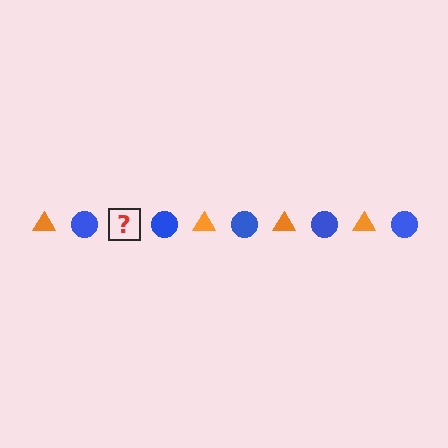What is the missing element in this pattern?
The missing element is an orange triangle.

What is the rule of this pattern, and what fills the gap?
The rule is that the pattern alternates between orange triangle and blue circle. The gap should be filled with an orange triangle.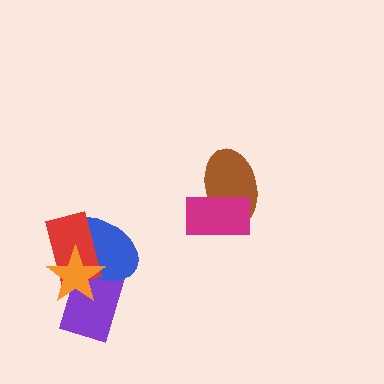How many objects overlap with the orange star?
3 objects overlap with the orange star.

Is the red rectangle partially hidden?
Yes, it is partially covered by another shape.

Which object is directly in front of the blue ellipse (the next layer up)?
The red rectangle is directly in front of the blue ellipse.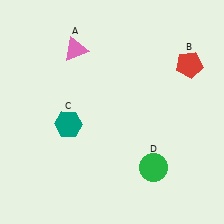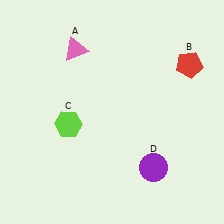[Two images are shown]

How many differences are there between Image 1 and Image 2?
There are 2 differences between the two images.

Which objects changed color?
C changed from teal to lime. D changed from green to purple.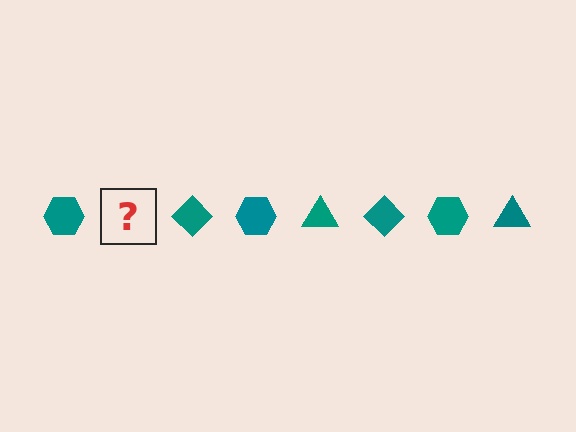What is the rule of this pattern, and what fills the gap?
The rule is that the pattern cycles through hexagon, triangle, diamond shapes in teal. The gap should be filled with a teal triangle.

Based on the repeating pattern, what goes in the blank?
The blank should be a teal triangle.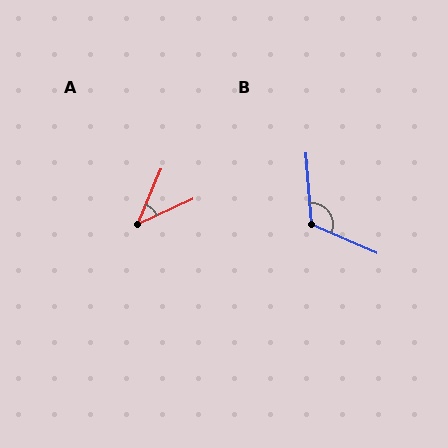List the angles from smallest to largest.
A (43°), B (118°).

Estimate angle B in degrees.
Approximately 118 degrees.